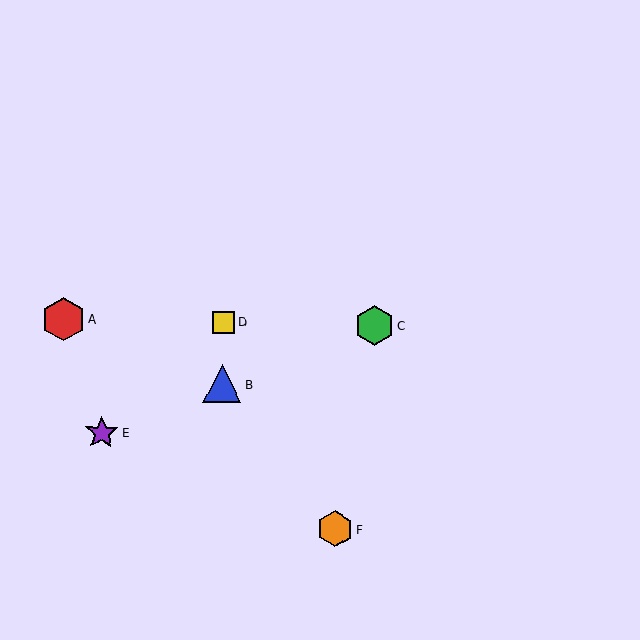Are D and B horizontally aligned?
No, D is at y≈322 and B is at y≈384.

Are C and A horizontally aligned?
Yes, both are at y≈325.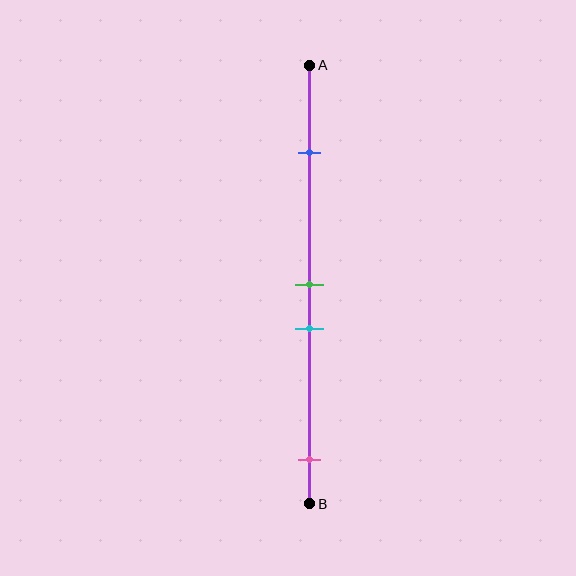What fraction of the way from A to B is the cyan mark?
The cyan mark is approximately 60% (0.6) of the way from A to B.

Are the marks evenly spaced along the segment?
No, the marks are not evenly spaced.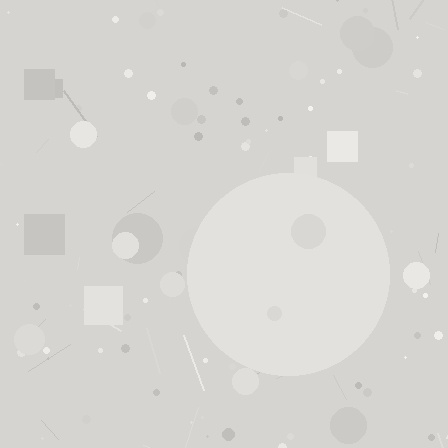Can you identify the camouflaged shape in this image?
The camouflaged shape is a circle.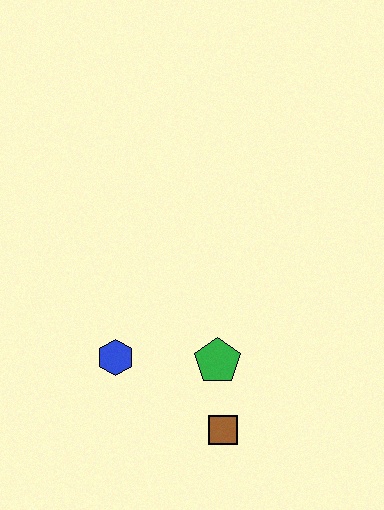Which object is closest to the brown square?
The green pentagon is closest to the brown square.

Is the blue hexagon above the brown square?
Yes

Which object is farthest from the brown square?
The blue hexagon is farthest from the brown square.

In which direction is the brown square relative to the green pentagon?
The brown square is below the green pentagon.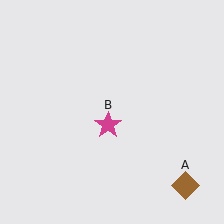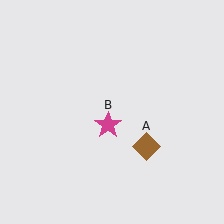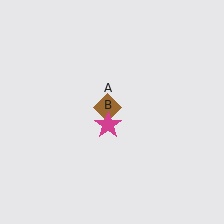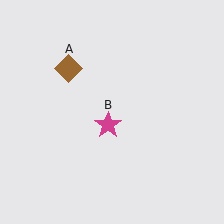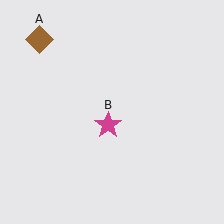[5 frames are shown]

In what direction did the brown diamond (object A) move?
The brown diamond (object A) moved up and to the left.